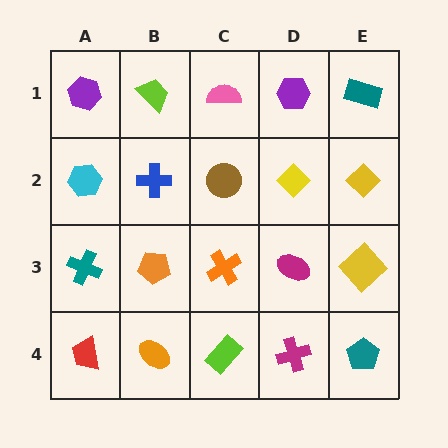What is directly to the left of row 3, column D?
An orange cross.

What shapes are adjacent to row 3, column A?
A cyan hexagon (row 2, column A), a red trapezoid (row 4, column A), an orange pentagon (row 3, column B).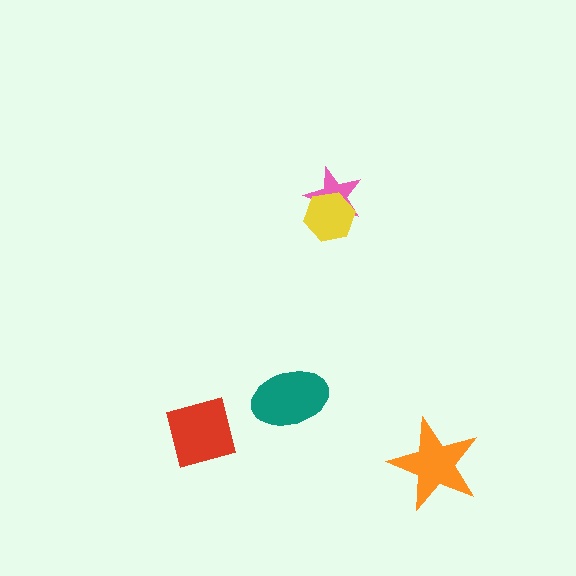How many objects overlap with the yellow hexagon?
1 object overlaps with the yellow hexagon.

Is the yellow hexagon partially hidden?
No, no other shape covers it.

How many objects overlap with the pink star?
1 object overlaps with the pink star.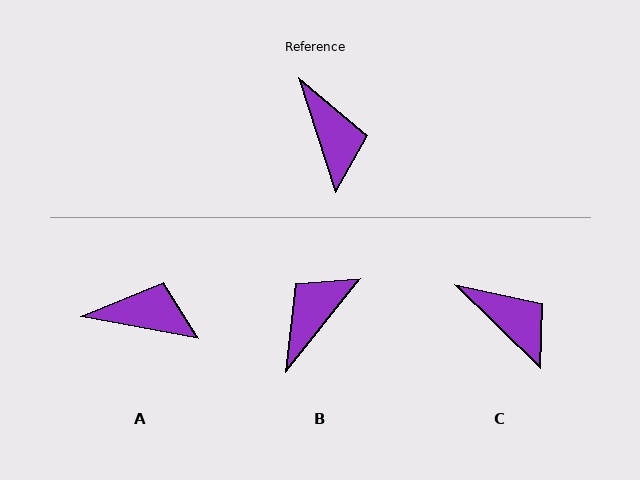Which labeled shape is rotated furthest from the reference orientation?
B, about 123 degrees away.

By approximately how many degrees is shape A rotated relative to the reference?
Approximately 61 degrees counter-clockwise.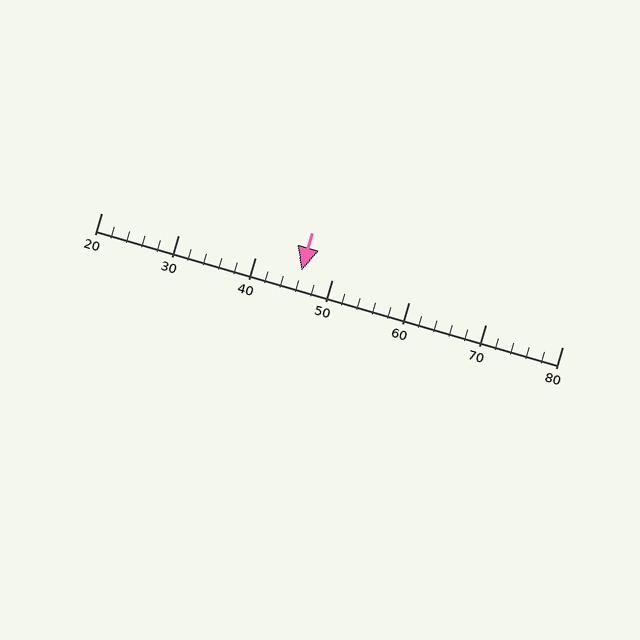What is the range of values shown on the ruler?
The ruler shows values from 20 to 80.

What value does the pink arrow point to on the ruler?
The pink arrow points to approximately 46.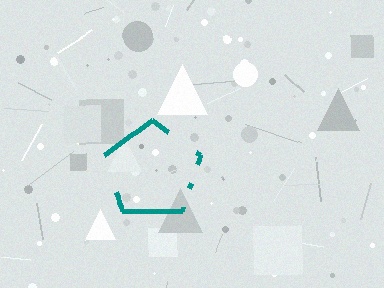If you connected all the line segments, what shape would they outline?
They would outline a pentagon.